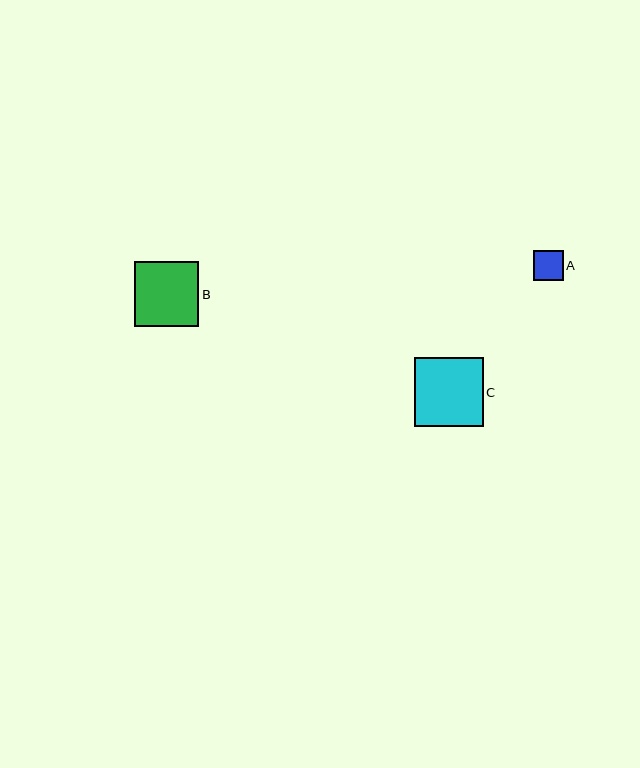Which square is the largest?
Square C is the largest with a size of approximately 69 pixels.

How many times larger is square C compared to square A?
Square C is approximately 2.3 times the size of square A.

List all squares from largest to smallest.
From largest to smallest: C, B, A.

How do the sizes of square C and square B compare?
Square C and square B are approximately the same size.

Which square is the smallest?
Square A is the smallest with a size of approximately 30 pixels.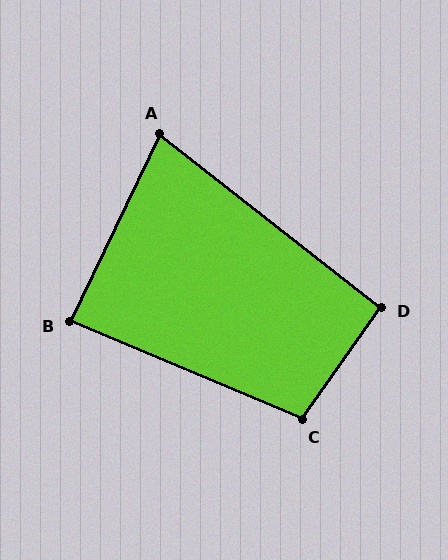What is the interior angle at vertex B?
Approximately 87 degrees (approximately right).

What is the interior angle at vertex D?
Approximately 93 degrees (approximately right).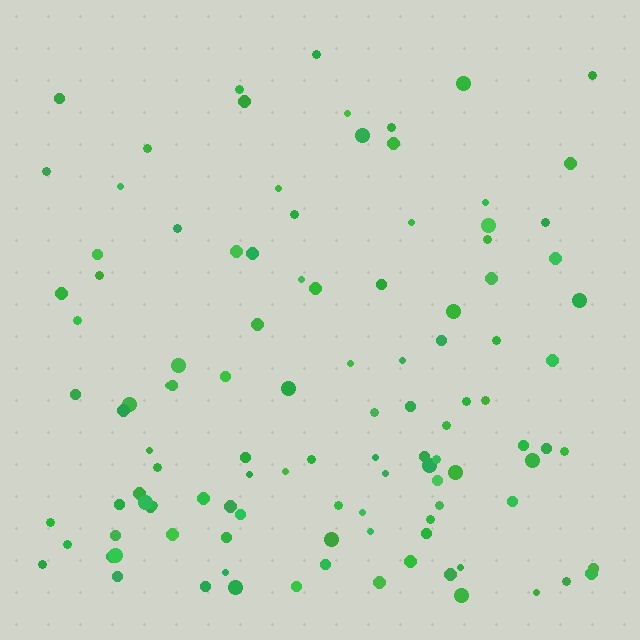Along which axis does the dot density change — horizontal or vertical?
Vertical.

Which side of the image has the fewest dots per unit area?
The top.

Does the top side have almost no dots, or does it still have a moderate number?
Still a moderate number, just noticeably fewer than the bottom.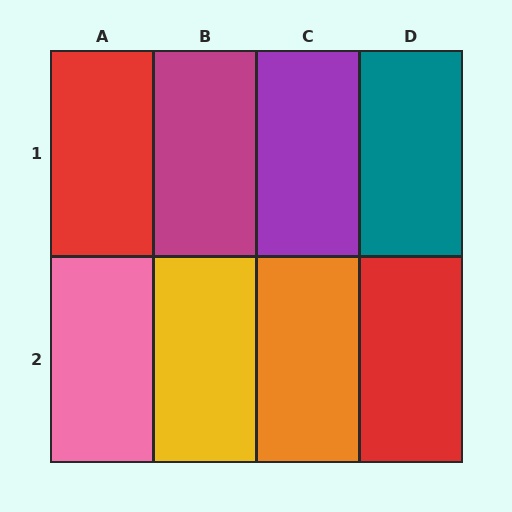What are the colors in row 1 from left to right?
Red, magenta, purple, teal.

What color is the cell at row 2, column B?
Yellow.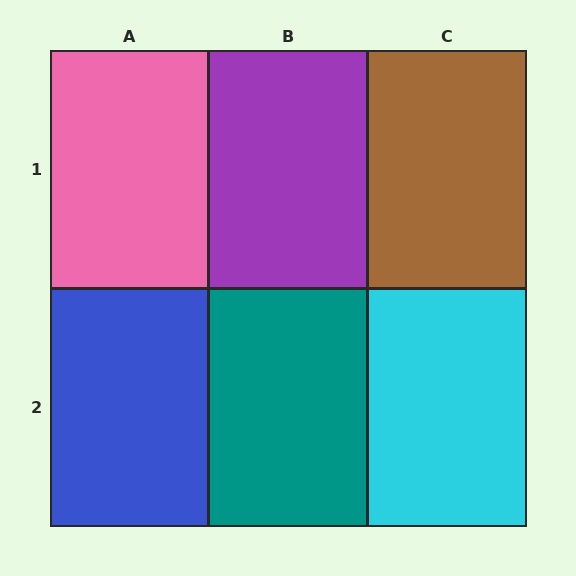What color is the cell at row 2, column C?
Cyan.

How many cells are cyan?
1 cell is cyan.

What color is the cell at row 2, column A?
Blue.